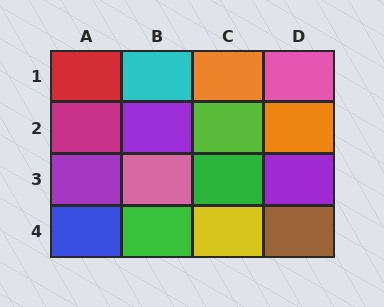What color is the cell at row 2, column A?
Magenta.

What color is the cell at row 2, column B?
Purple.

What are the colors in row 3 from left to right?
Purple, pink, green, purple.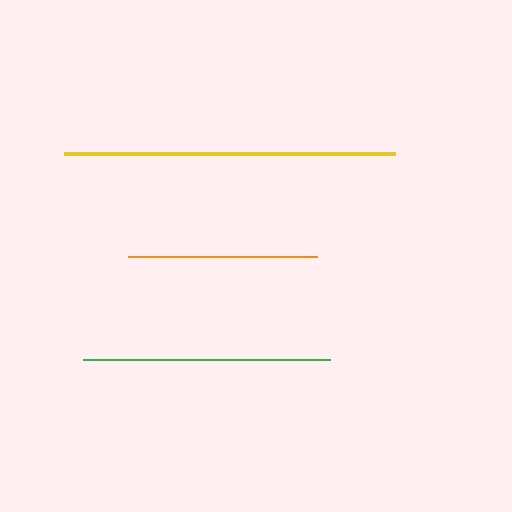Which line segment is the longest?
The yellow line is the longest at approximately 331 pixels.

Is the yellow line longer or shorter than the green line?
The yellow line is longer than the green line.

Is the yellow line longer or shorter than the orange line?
The yellow line is longer than the orange line.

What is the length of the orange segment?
The orange segment is approximately 189 pixels long.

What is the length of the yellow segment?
The yellow segment is approximately 331 pixels long.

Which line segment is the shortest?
The orange line is the shortest at approximately 189 pixels.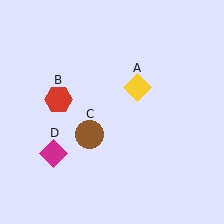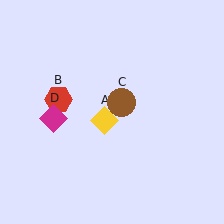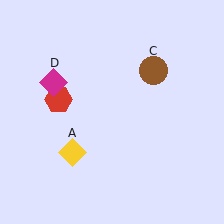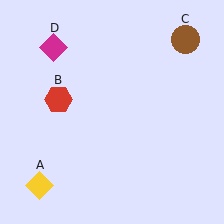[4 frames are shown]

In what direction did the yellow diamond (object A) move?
The yellow diamond (object A) moved down and to the left.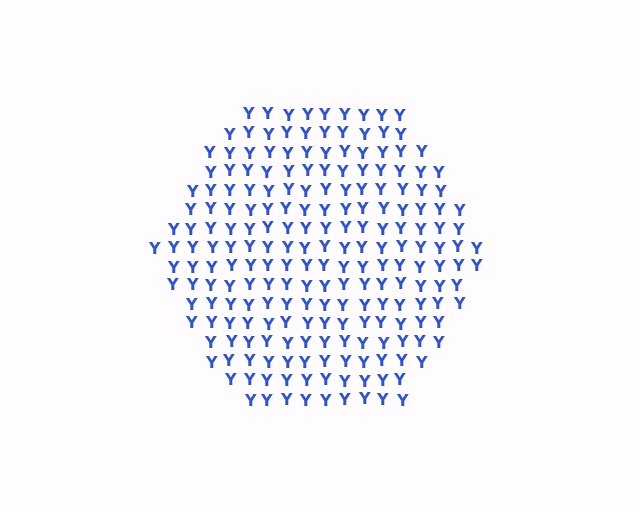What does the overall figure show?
The overall figure shows a hexagon.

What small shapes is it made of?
It is made of small letter Y's.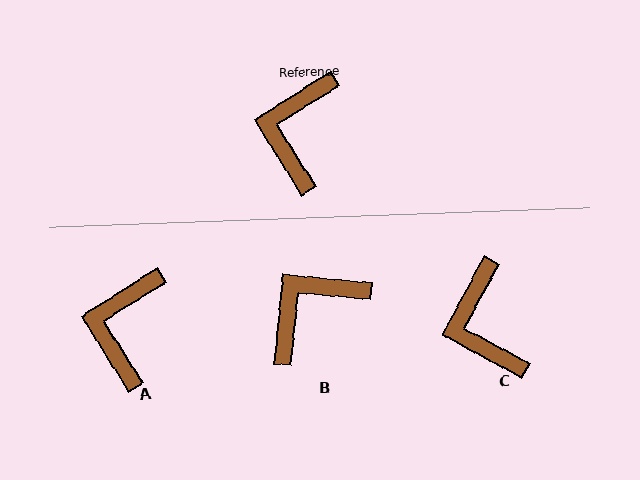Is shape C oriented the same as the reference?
No, it is off by about 30 degrees.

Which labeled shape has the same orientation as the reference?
A.